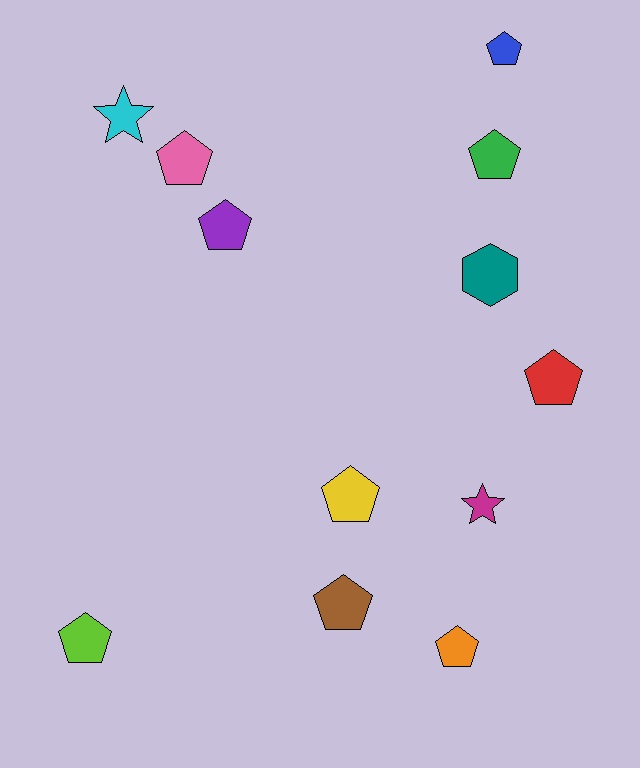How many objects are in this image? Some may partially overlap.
There are 12 objects.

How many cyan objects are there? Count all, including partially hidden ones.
There is 1 cyan object.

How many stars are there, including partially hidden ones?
There are 2 stars.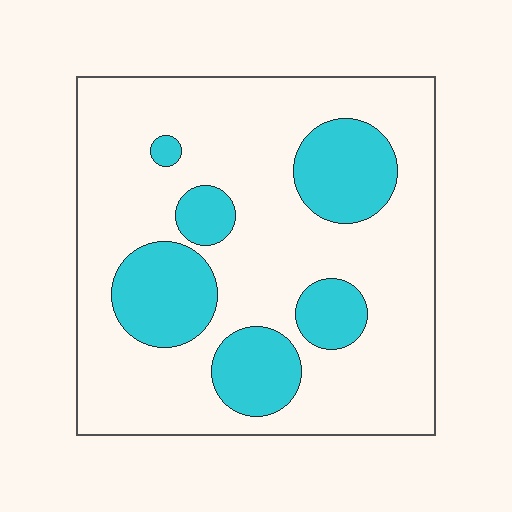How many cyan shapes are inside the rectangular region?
6.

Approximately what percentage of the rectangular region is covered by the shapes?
Approximately 25%.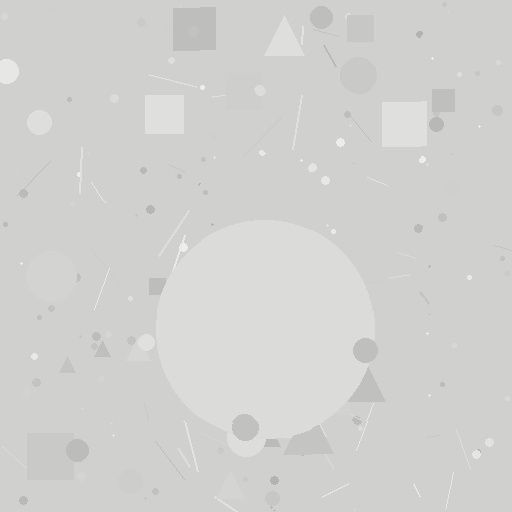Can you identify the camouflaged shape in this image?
The camouflaged shape is a circle.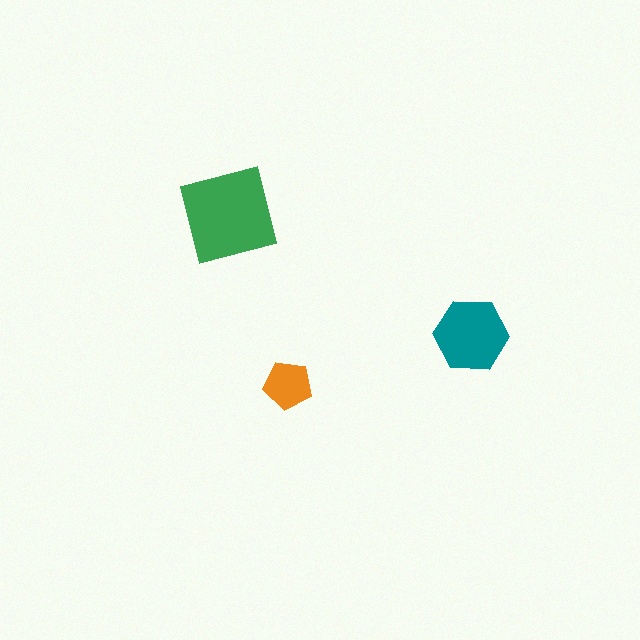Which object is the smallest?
The orange pentagon.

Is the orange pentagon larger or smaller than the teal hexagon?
Smaller.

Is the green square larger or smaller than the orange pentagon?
Larger.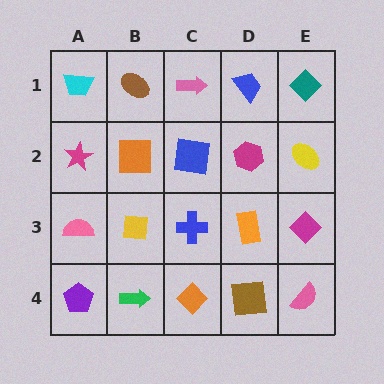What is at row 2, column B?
An orange square.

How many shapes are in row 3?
5 shapes.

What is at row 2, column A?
A magenta star.